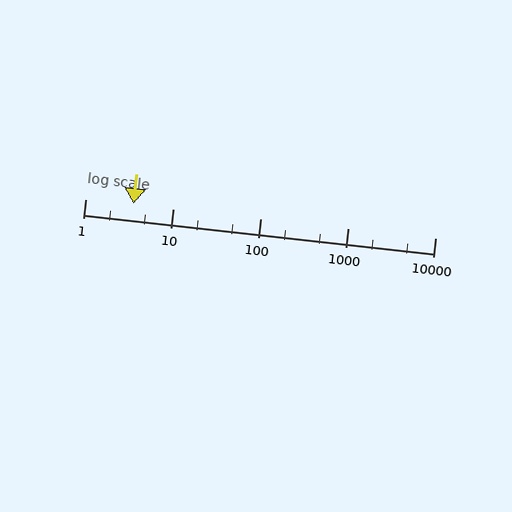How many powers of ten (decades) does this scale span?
The scale spans 4 decades, from 1 to 10000.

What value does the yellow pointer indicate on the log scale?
The pointer indicates approximately 3.6.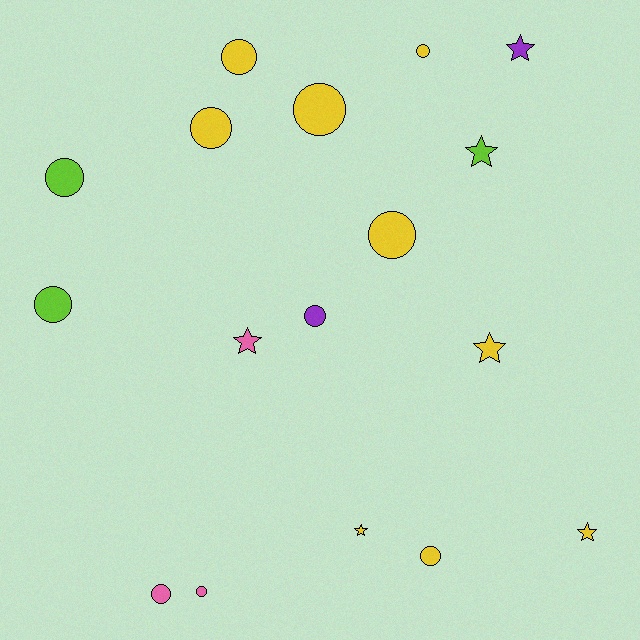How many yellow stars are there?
There are 3 yellow stars.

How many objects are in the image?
There are 17 objects.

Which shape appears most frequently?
Circle, with 11 objects.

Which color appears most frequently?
Yellow, with 9 objects.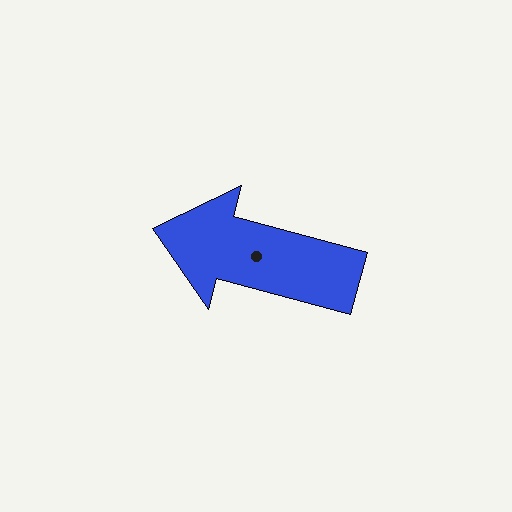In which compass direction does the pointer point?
West.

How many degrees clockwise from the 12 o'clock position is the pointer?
Approximately 285 degrees.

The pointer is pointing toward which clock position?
Roughly 10 o'clock.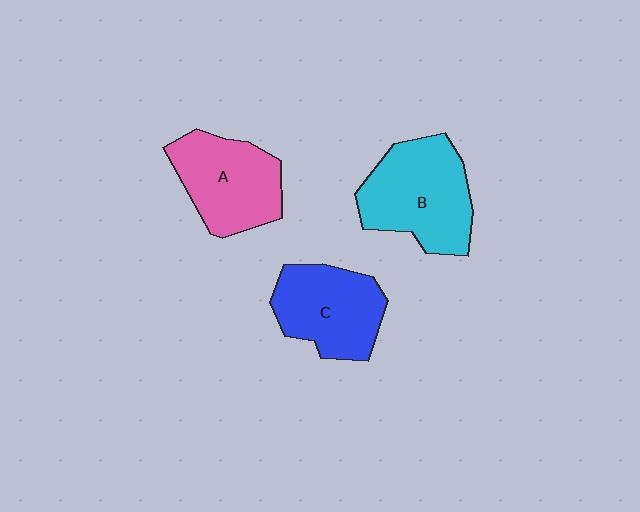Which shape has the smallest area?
Shape C (blue).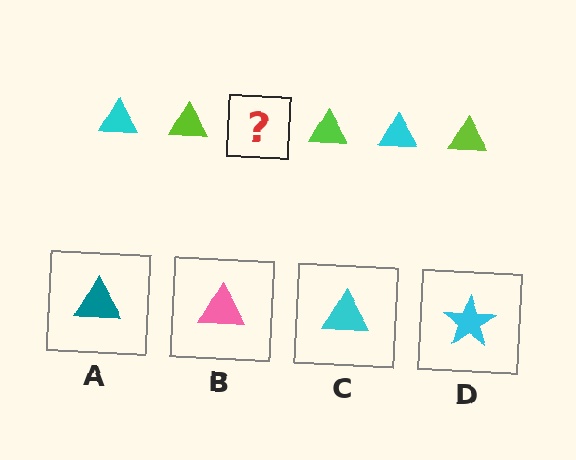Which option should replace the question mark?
Option C.